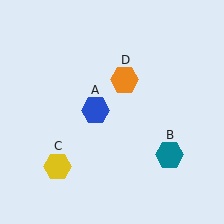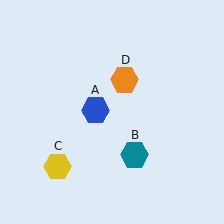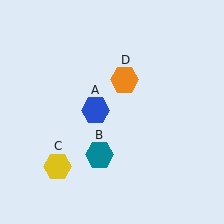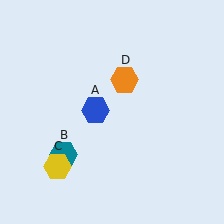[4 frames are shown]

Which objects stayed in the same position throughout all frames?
Blue hexagon (object A) and yellow hexagon (object C) and orange hexagon (object D) remained stationary.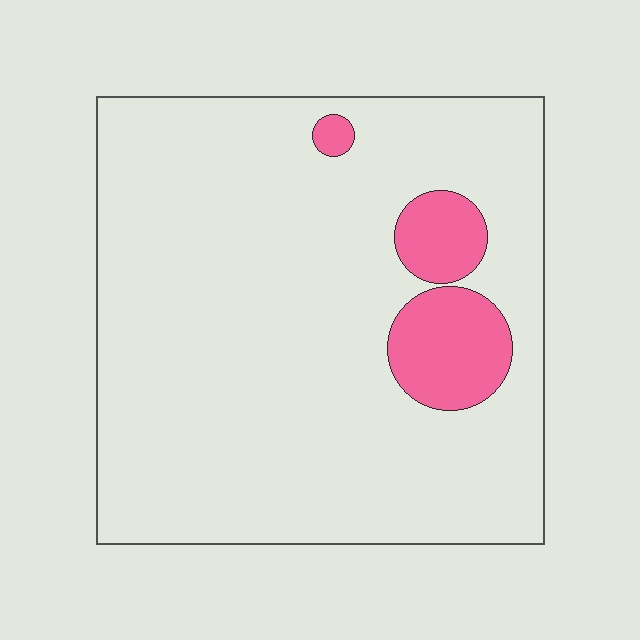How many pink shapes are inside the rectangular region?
3.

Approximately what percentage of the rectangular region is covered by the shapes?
Approximately 10%.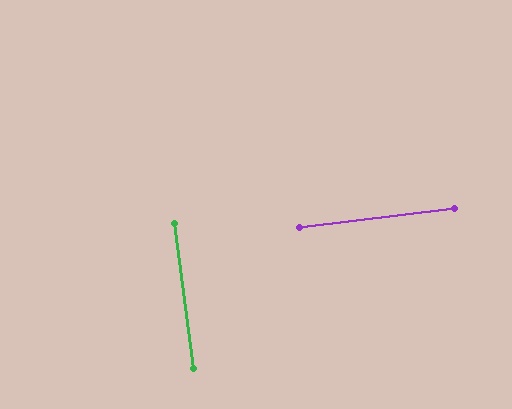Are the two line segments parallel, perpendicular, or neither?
Perpendicular — they meet at approximately 90°.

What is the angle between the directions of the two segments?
Approximately 90 degrees.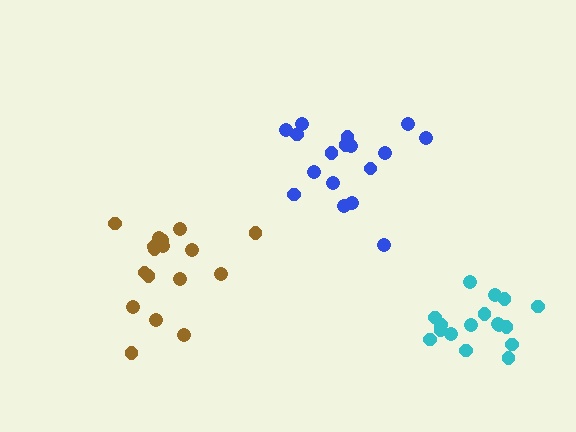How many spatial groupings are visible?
There are 3 spatial groupings.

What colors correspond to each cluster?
The clusters are colored: brown, cyan, blue.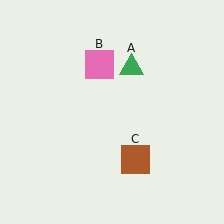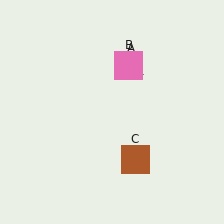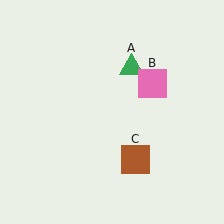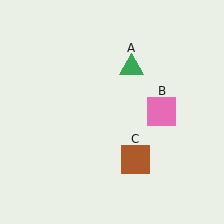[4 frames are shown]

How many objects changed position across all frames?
1 object changed position: pink square (object B).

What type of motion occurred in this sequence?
The pink square (object B) rotated clockwise around the center of the scene.